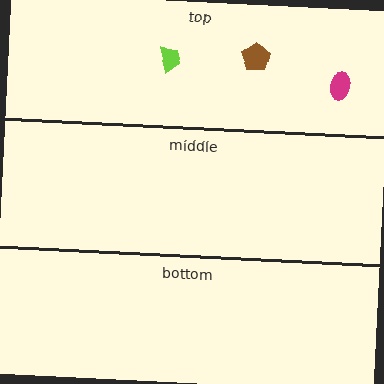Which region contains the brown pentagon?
The top region.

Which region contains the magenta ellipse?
The top region.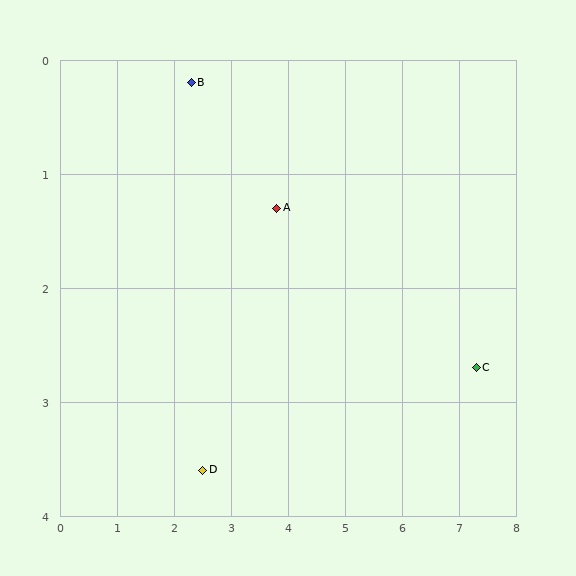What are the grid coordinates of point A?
Point A is at approximately (3.8, 1.3).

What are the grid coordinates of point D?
Point D is at approximately (2.5, 3.6).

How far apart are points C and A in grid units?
Points C and A are about 3.8 grid units apart.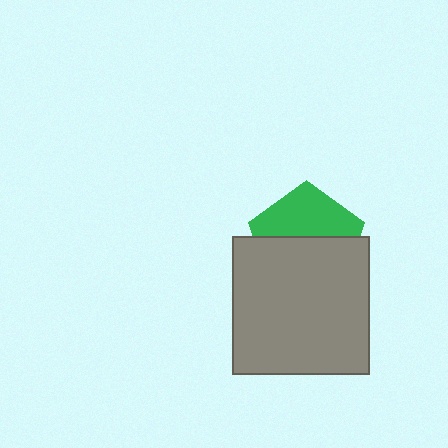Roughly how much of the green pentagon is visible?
A small part of it is visible (roughly 44%).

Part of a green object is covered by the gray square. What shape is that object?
It is a pentagon.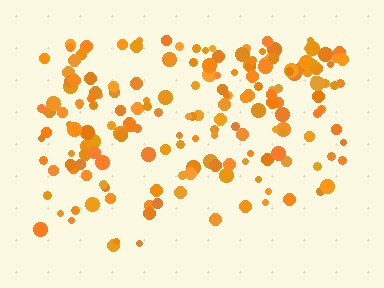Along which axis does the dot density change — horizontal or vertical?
Vertical.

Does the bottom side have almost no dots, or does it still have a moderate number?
Still a moderate number, just noticeably fewer than the top.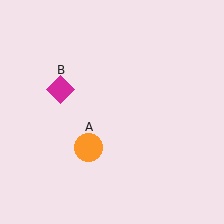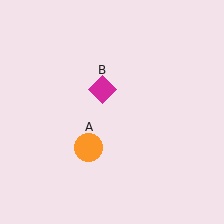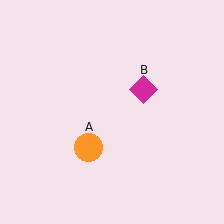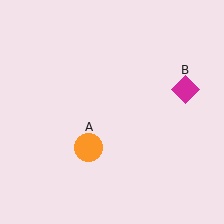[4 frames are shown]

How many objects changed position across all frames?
1 object changed position: magenta diamond (object B).